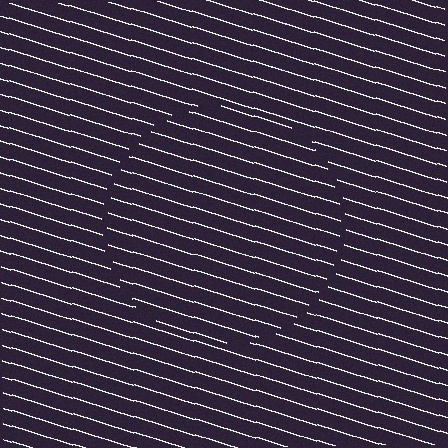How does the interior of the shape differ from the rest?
The interior of the shape contains the same grating, shifted by half a period — the contour is defined by the phase discontinuity where line-ends from the inner and outer gratings abut.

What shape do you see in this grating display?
An illusory circle. The interior of the shape contains the same grating, shifted by half a period — the contour is defined by the phase discontinuity where line-ends from the inner and outer gratings abut.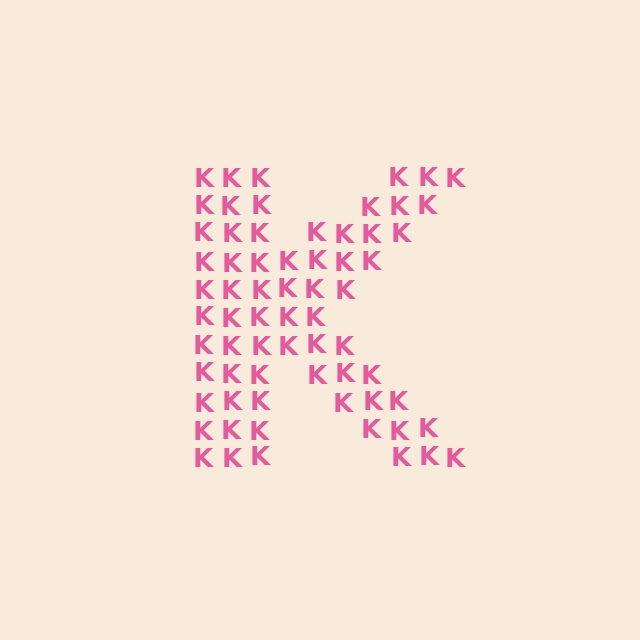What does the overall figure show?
The overall figure shows the letter K.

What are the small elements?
The small elements are letter K's.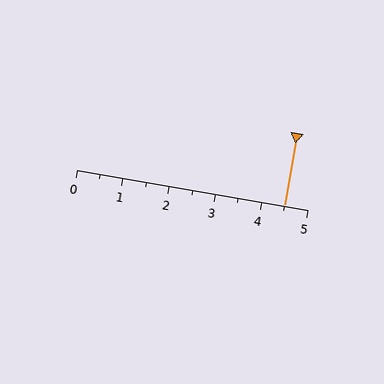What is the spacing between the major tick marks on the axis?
The major ticks are spaced 1 apart.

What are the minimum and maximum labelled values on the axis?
The axis runs from 0 to 5.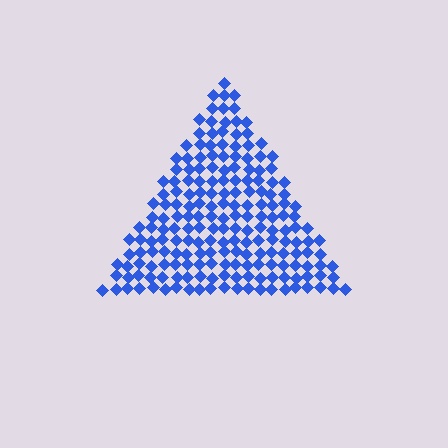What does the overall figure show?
The overall figure shows a triangle.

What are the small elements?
The small elements are diamonds.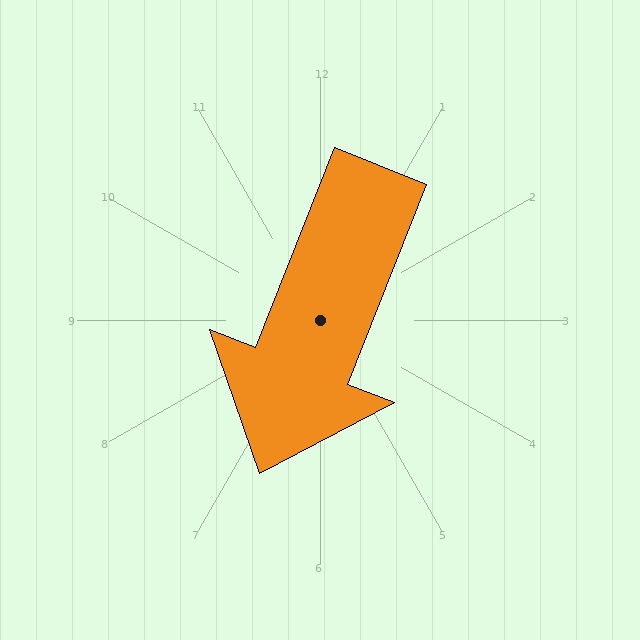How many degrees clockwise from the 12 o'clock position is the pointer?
Approximately 202 degrees.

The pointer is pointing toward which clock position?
Roughly 7 o'clock.